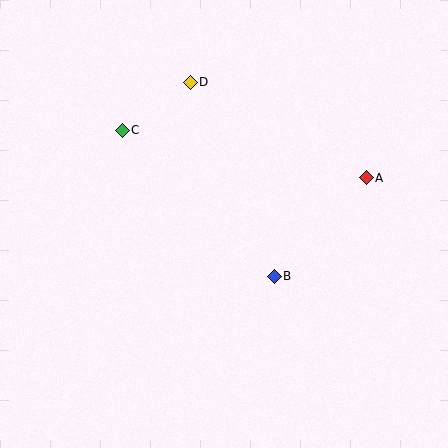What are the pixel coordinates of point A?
Point A is at (366, 178).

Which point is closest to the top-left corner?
Point C is closest to the top-left corner.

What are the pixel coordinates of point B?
Point B is at (274, 276).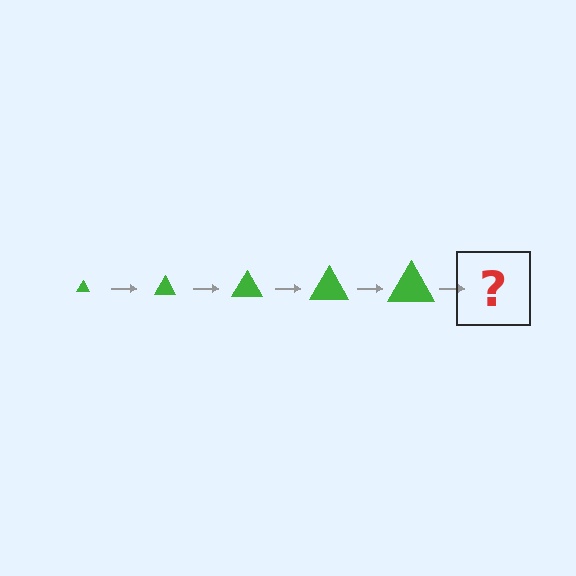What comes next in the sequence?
The next element should be a green triangle, larger than the previous one.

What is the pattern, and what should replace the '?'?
The pattern is that the triangle gets progressively larger each step. The '?' should be a green triangle, larger than the previous one.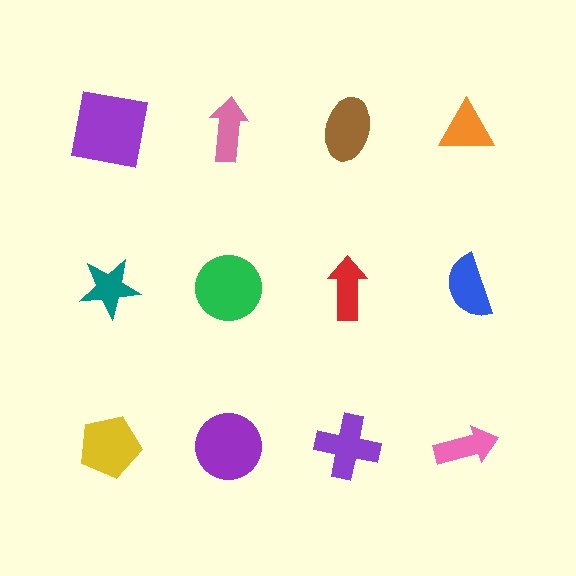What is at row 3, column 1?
A yellow pentagon.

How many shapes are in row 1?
4 shapes.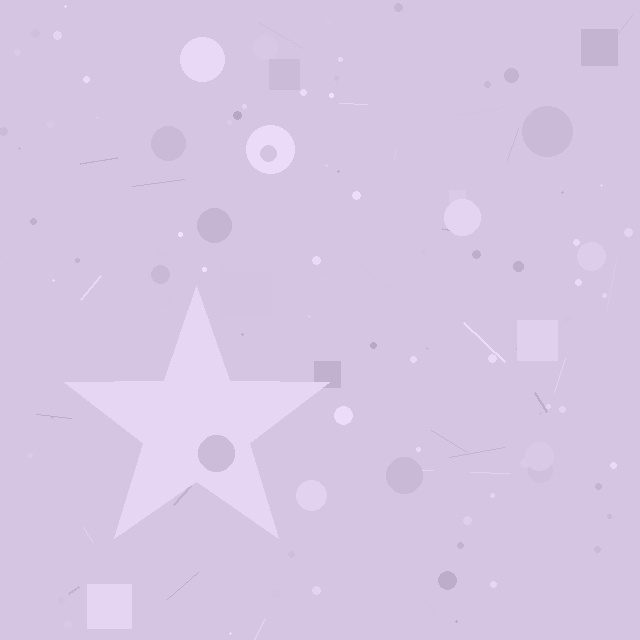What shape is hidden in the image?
A star is hidden in the image.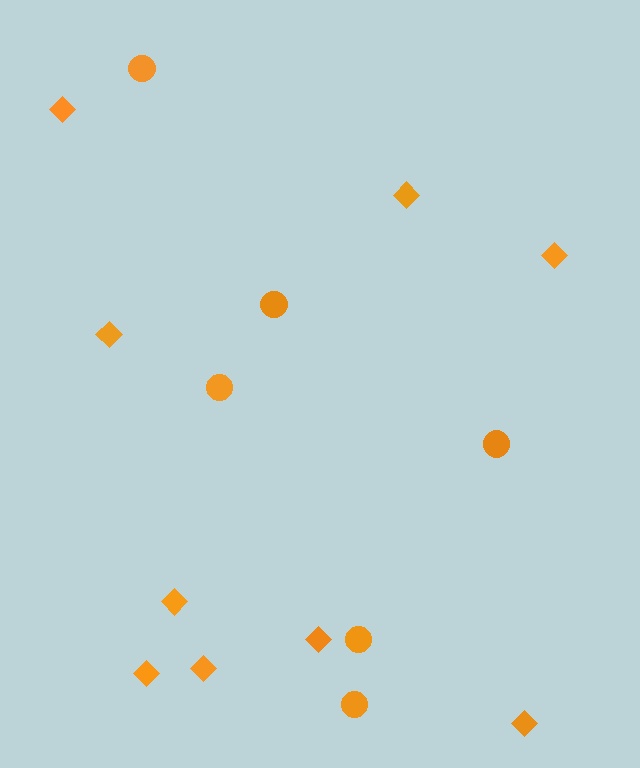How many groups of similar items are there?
There are 2 groups: one group of diamonds (9) and one group of circles (6).